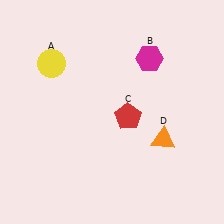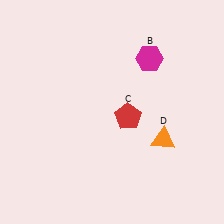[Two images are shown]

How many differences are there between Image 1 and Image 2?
There is 1 difference between the two images.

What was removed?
The yellow circle (A) was removed in Image 2.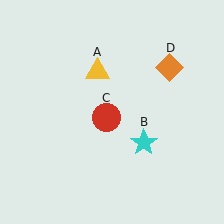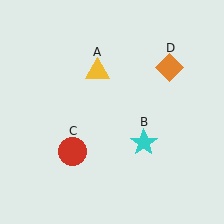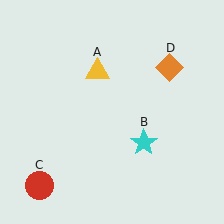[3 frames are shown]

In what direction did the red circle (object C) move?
The red circle (object C) moved down and to the left.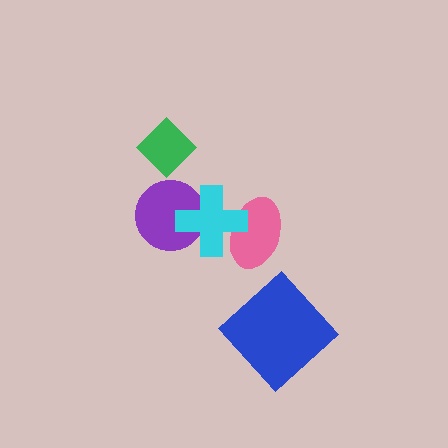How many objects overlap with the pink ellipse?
1 object overlaps with the pink ellipse.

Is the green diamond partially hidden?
No, no other shape covers it.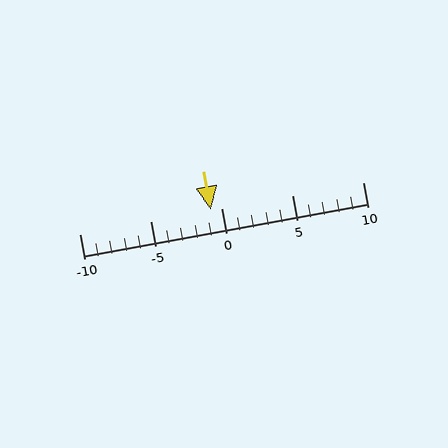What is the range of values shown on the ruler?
The ruler shows values from -10 to 10.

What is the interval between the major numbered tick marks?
The major tick marks are spaced 5 units apart.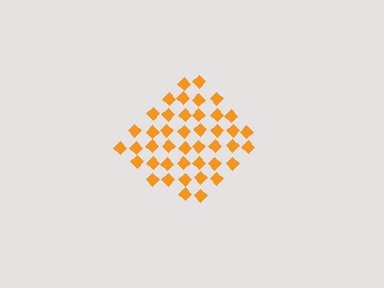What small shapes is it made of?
It is made of small diamonds.